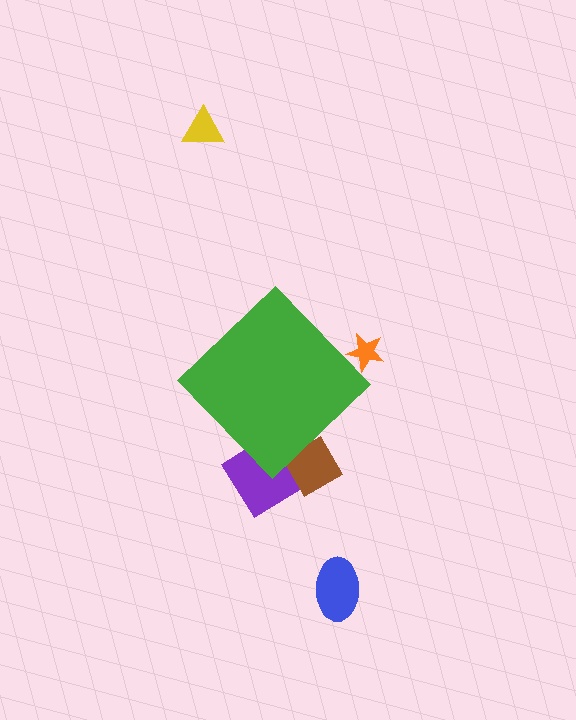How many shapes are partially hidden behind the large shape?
3 shapes are partially hidden.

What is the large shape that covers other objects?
A green diamond.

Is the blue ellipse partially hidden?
No, the blue ellipse is fully visible.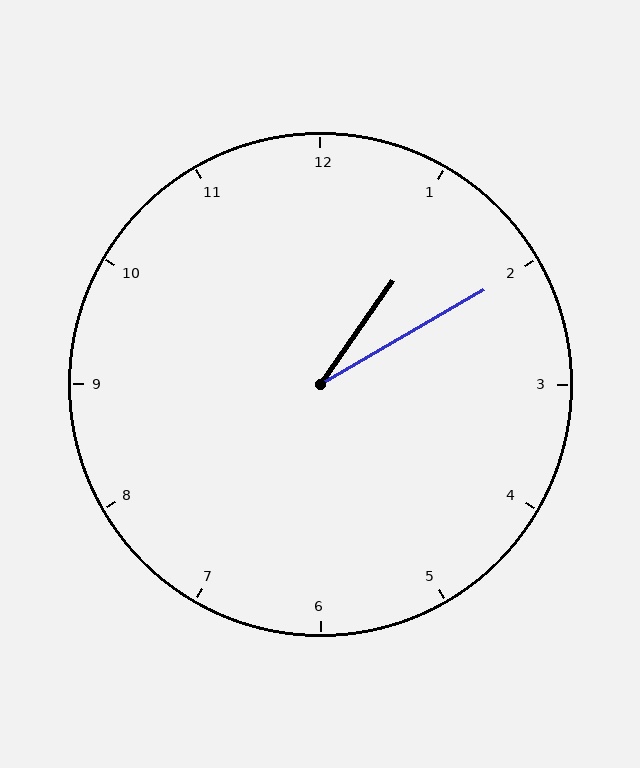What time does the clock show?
1:10.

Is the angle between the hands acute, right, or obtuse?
It is acute.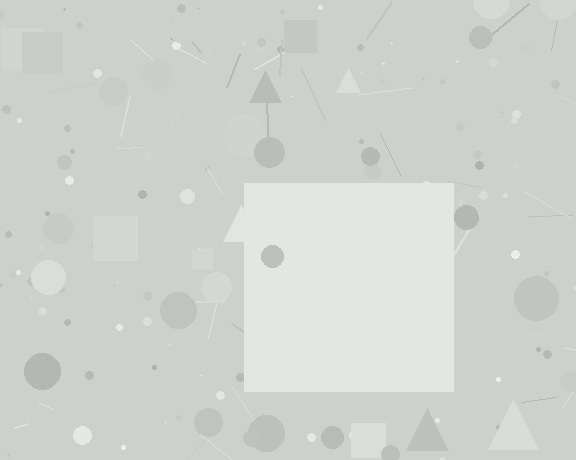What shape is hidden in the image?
A square is hidden in the image.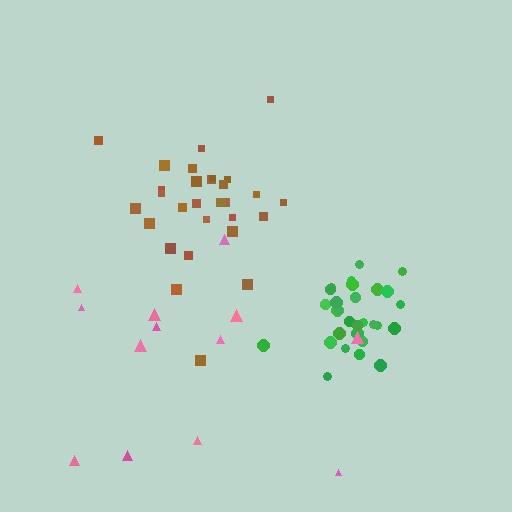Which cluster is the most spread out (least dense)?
Pink.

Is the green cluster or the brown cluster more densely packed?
Green.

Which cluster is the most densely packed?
Green.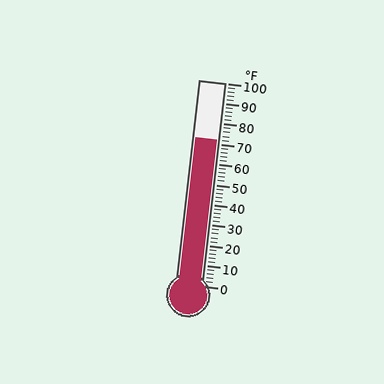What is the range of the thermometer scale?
The thermometer scale ranges from 0°F to 100°F.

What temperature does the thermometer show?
The thermometer shows approximately 72°F.